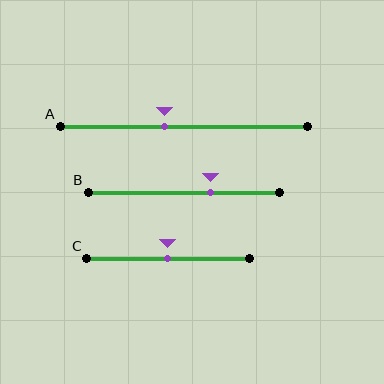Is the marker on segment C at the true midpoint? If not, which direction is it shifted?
Yes, the marker on segment C is at the true midpoint.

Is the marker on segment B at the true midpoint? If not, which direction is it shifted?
No, the marker on segment B is shifted to the right by about 14% of the segment length.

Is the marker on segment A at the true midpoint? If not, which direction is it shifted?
No, the marker on segment A is shifted to the left by about 8% of the segment length.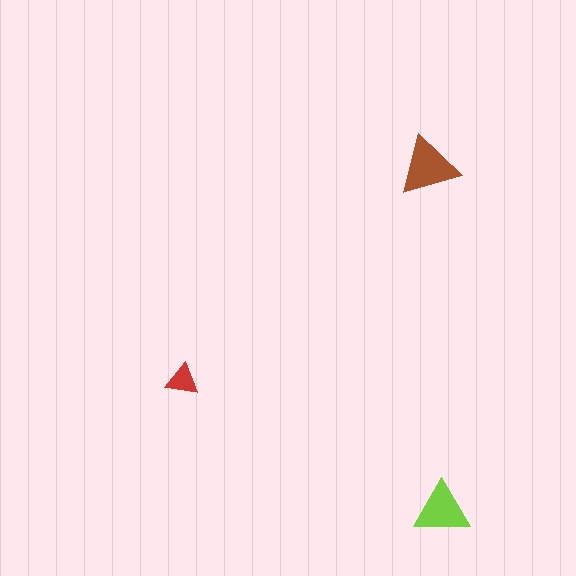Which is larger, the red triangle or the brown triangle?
The brown one.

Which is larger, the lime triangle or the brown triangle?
The brown one.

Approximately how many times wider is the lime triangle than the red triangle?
About 1.5 times wider.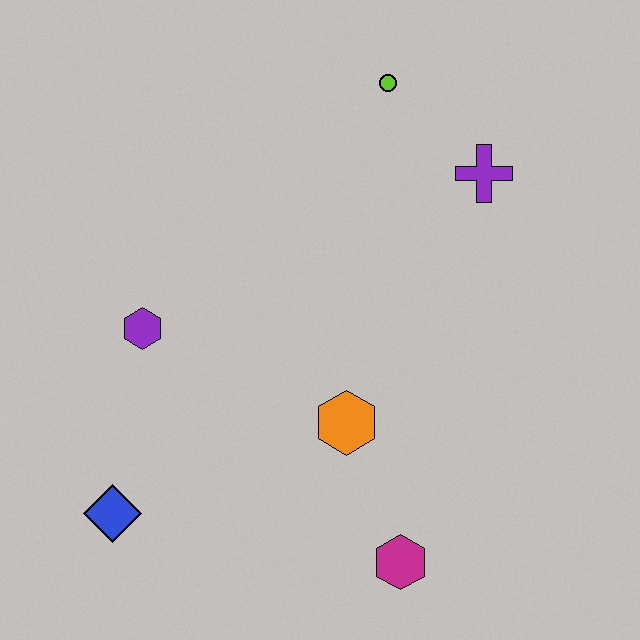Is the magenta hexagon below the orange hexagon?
Yes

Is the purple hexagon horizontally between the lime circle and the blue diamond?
Yes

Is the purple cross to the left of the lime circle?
No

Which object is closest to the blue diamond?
The purple hexagon is closest to the blue diamond.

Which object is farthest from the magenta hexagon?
The lime circle is farthest from the magenta hexagon.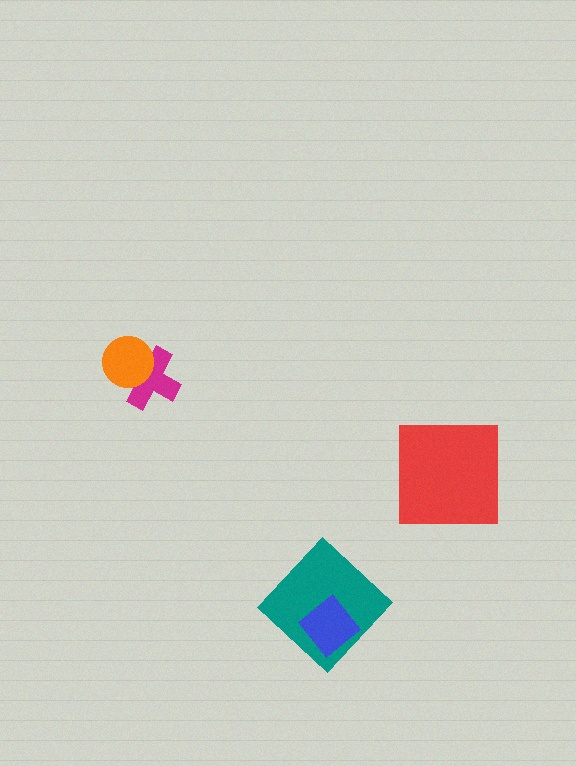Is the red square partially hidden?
No, no other shape covers it.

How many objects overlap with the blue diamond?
1 object overlaps with the blue diamond.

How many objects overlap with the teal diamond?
1 object overlaps with the teal diamond.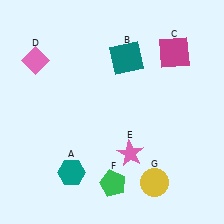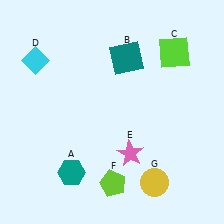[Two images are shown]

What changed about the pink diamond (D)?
In Image 1, D is pink. In Image 2, it changed to cyan.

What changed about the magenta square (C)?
In Image 1, C is magenta. In Image 2, it changed to lime.